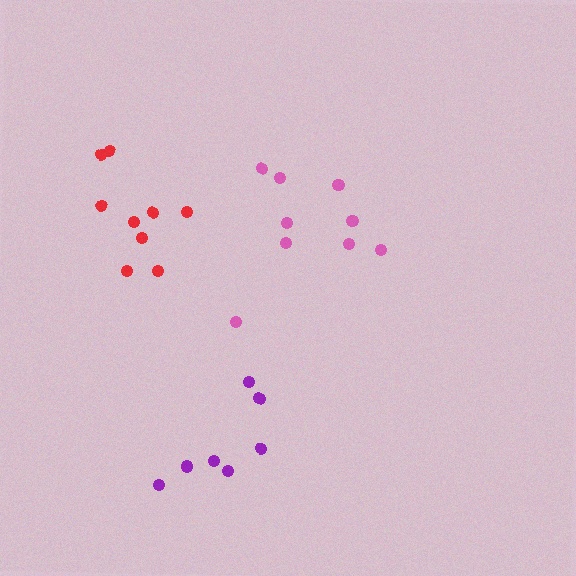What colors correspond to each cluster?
The clusters are colored: purple, pink, red.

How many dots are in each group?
Group 1: 7 dots, Group 2: 9 dots, Group 3: 9 dots (25 total).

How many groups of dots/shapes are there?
There are 3 groups.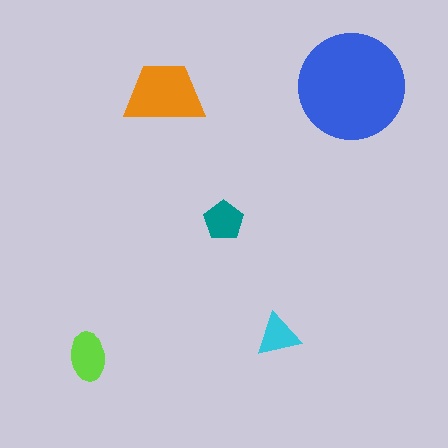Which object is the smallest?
The cyan triangle.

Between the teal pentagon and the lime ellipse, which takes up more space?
The lime ellipse.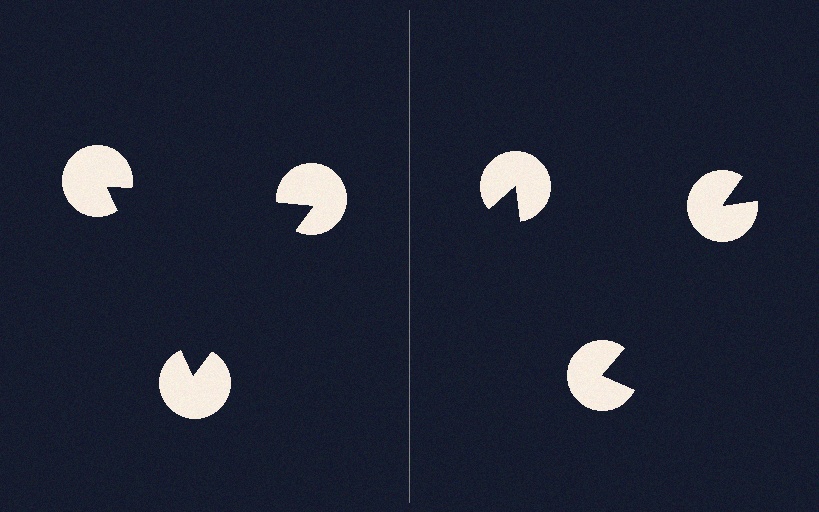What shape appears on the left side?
An illusory triangle.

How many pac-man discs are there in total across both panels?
6 — 3 on each side.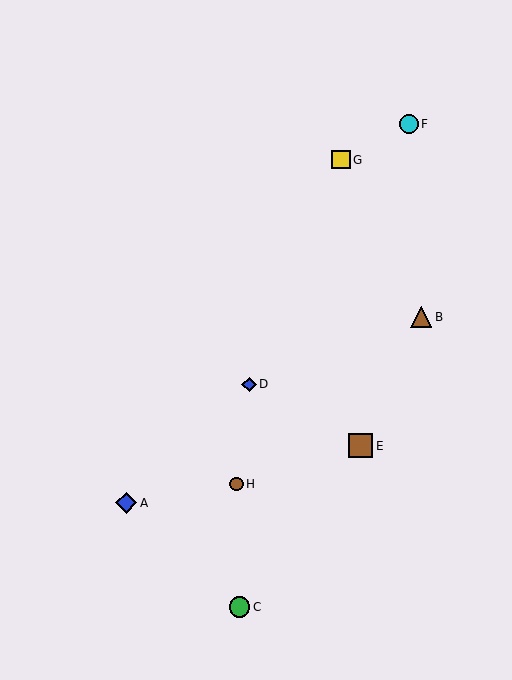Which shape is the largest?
The brown square (labeled E) is the largest.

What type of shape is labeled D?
Shape D is a blue diamond.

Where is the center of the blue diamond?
The center of the blue diamond is at (126, 503).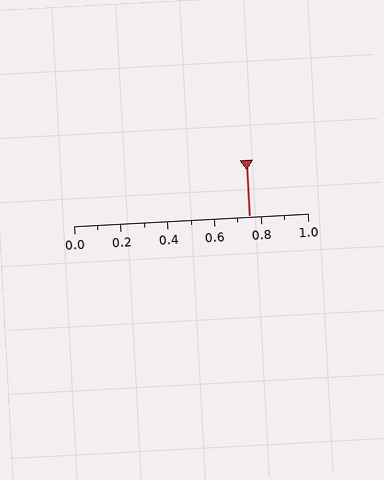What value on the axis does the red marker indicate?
The marker indicates approximately 0.75.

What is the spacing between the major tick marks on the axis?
The major ticks are spaced 0.2 apart.